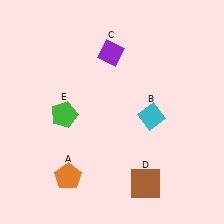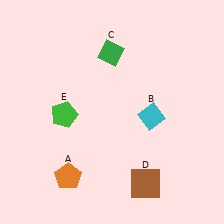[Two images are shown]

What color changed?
The diamond (C) changed from purple in Image 1 to green in Image 2.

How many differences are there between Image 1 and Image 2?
There is 1 difference between the two images.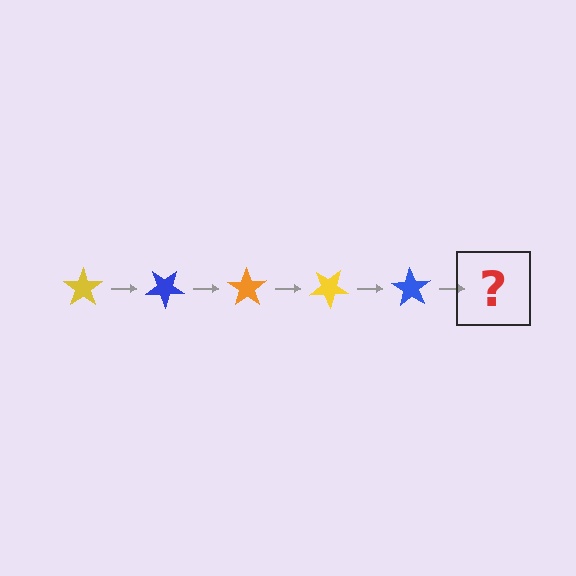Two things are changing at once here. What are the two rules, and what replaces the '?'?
The two rules are that it rotates 35 degrees each step and the color cycles through yellow, blue, and orange. The '?' should be an orange star, rotated 175 degrees from the start.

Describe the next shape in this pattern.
It should be an orange star, rotated 175 degrees from the start.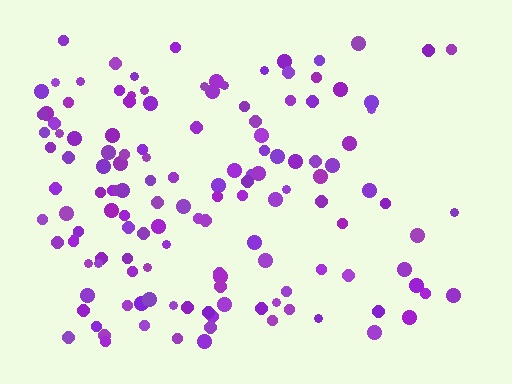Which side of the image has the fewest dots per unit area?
The right.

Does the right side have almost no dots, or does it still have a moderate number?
Still a moderate number, just noticeably fewer than the left.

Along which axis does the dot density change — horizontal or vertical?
Horizontal.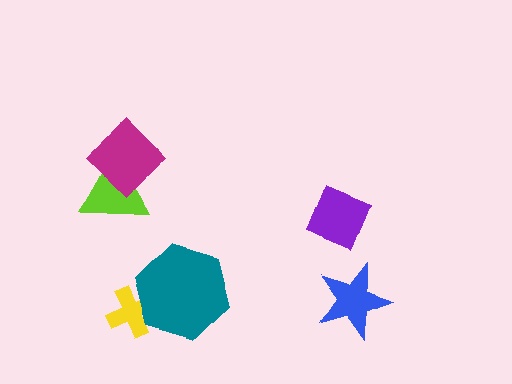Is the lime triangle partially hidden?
Yes, it is partially covered by another shape.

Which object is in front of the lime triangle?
The magenta diamond is in front of the lime triangle.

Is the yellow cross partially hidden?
Yes, it is partially covered by another shape.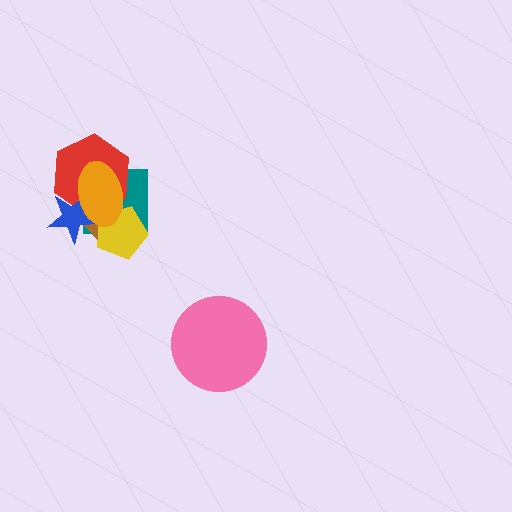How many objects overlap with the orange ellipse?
5 objects overlap with the orange ellipse.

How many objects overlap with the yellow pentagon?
3 objects overlap with the yellow pentagon.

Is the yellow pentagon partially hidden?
Yes, it is partially covered by another shape.